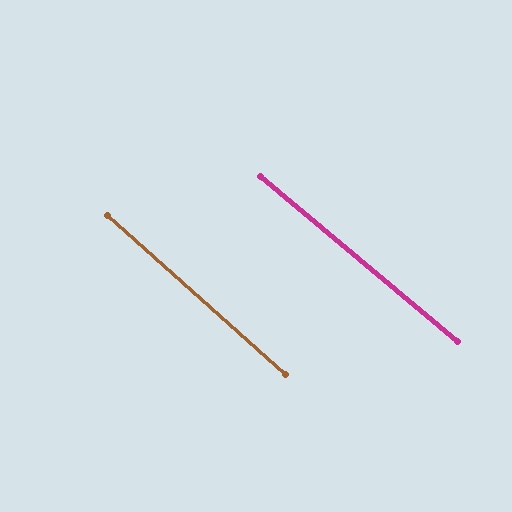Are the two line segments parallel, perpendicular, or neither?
Parallel — their directions differ by only 1.8°.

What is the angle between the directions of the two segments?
Approximately 2 degrees.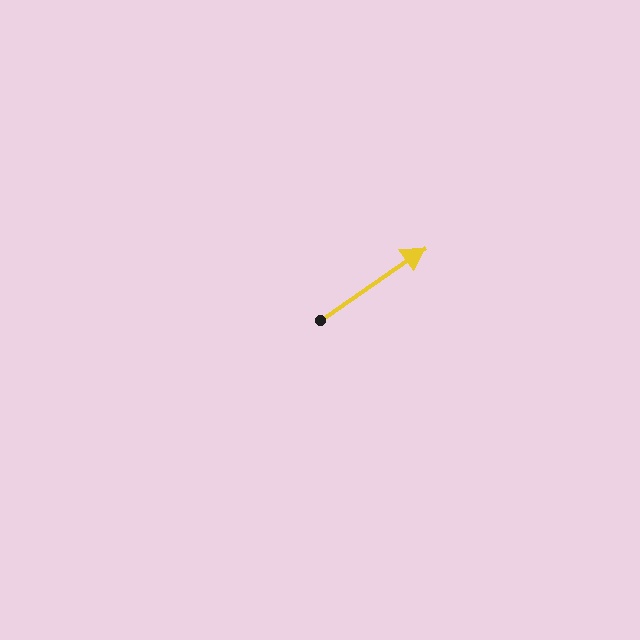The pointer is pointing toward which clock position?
Roughly 2 o'clock.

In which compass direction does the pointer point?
Northeast.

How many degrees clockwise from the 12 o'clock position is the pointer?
Approximately 55 degrees.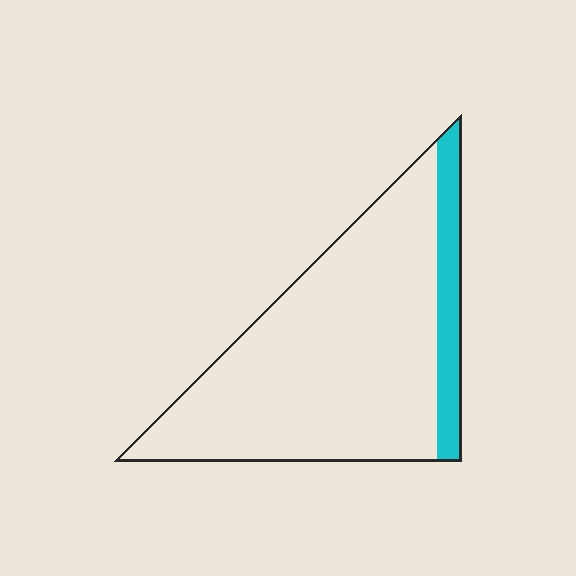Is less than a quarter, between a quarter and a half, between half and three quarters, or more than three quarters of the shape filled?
Less than a quarter.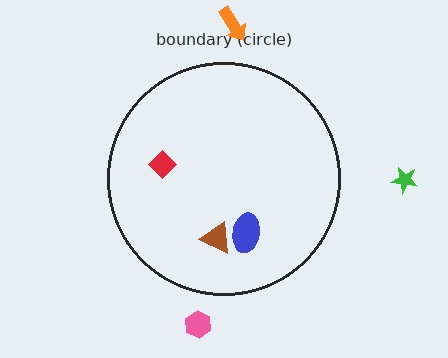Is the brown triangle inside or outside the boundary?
Inside.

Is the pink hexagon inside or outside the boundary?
Outside.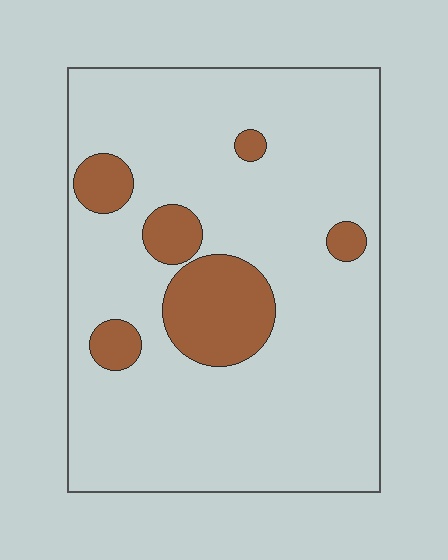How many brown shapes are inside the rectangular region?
6.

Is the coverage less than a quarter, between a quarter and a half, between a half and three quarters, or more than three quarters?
Less than a quarter.